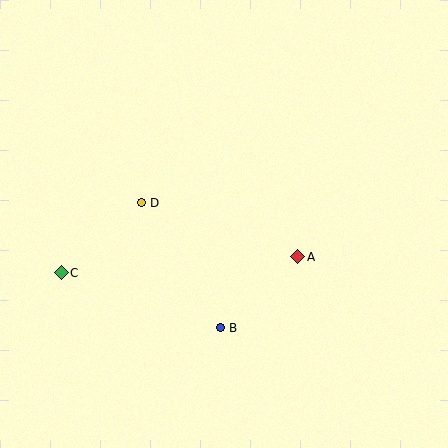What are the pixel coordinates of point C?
Point C is at (61, 273).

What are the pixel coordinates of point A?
Point A is at (298, 257).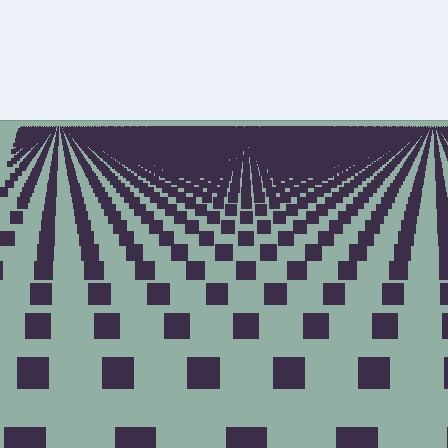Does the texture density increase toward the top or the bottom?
Density increases toward the top.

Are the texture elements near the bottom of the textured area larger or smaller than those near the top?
Larger. Near the bottom, elements are closer to the viewer and appear at a bigger on-screen size.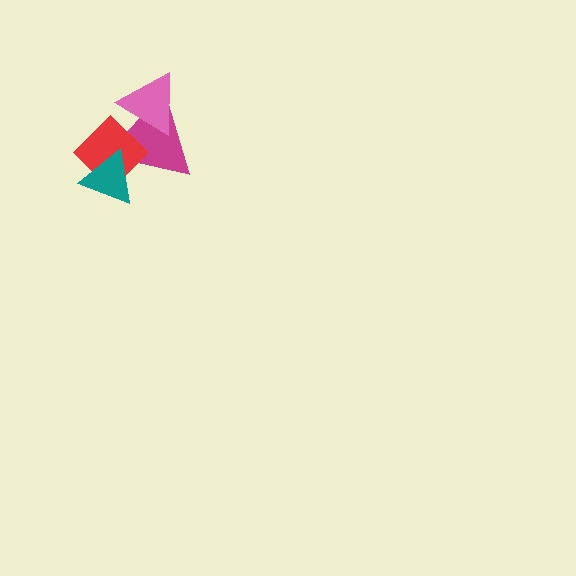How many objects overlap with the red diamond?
3 objects overlap with the red diamond.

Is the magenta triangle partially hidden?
Yes, it is partially covered by another shape.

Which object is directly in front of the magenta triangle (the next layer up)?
The red diamond is directly in front of the magenta triangle.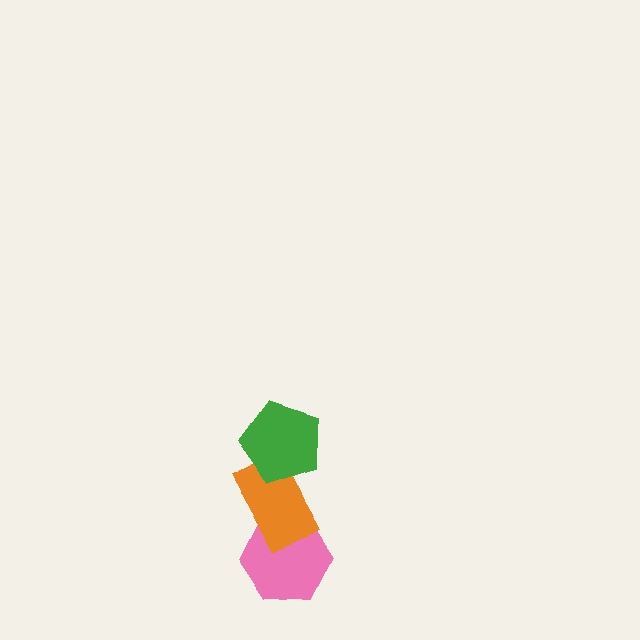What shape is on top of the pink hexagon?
The orange rectangle is on top of the pink hexagon.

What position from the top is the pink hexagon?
The pink hexagon is 3rd from the top.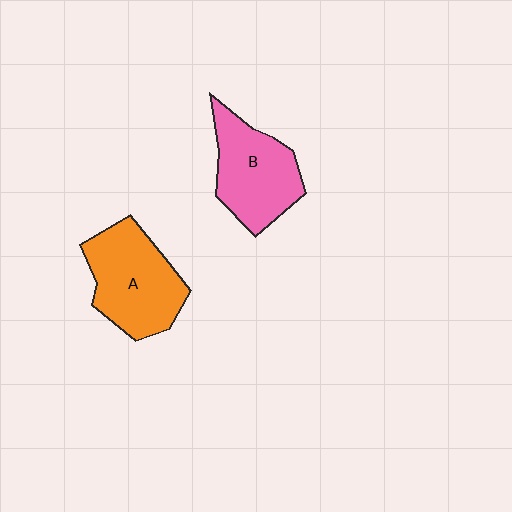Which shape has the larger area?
Shape A (orange).